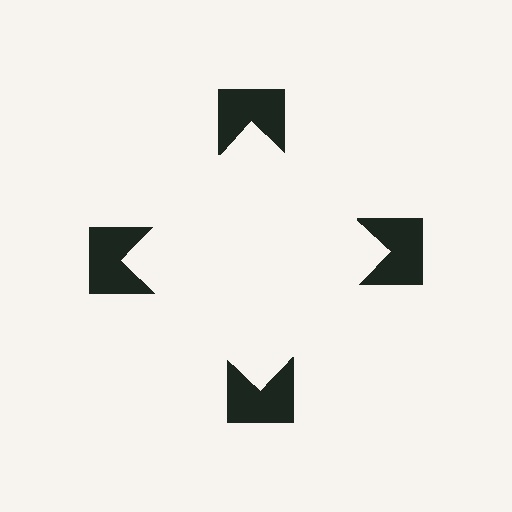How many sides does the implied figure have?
4 sides.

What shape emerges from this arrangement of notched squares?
An illusory square — its edges are inferred from the aligned wedge cuts in the notched squares, not physically drawn.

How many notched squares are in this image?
There are 4 — one at each vertex of the illusory square.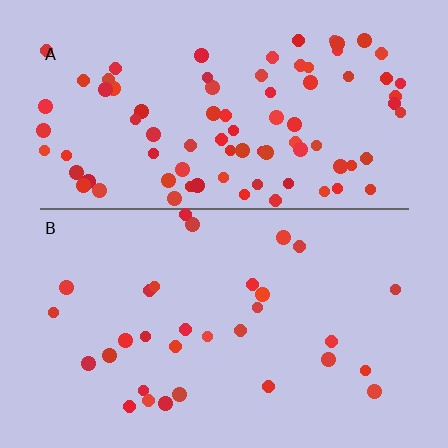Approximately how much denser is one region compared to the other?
Approximately 2.7× — region A over region B.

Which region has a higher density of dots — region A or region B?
A (the top).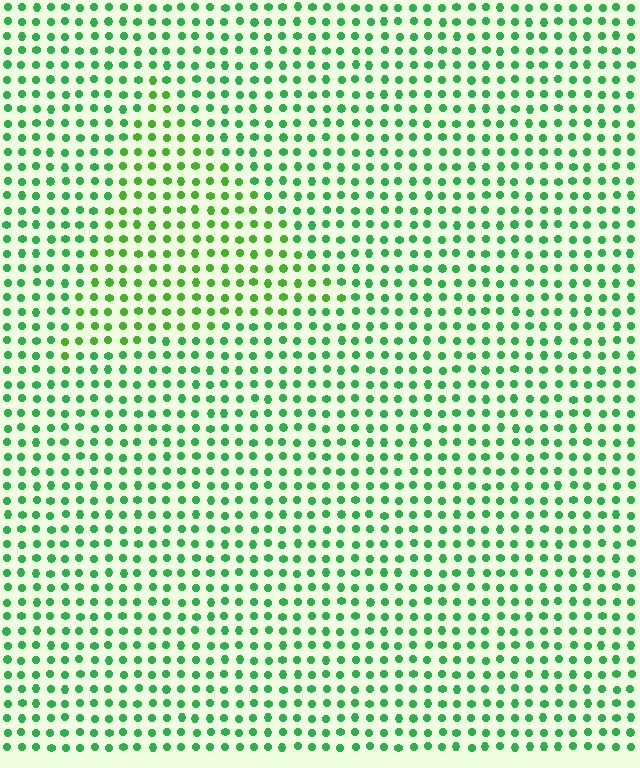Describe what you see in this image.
The image is filled with small green elements in a uniform arrangement. A triangle-shaped region is visible where the elements are tinted to a slightly different hue, forming a subtle color boundary.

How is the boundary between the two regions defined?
The boundary is defined purely by a slight shift in hue (about 26 degrees). Spacing, size, and orientation are identical on both sides.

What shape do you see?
I see a triangle.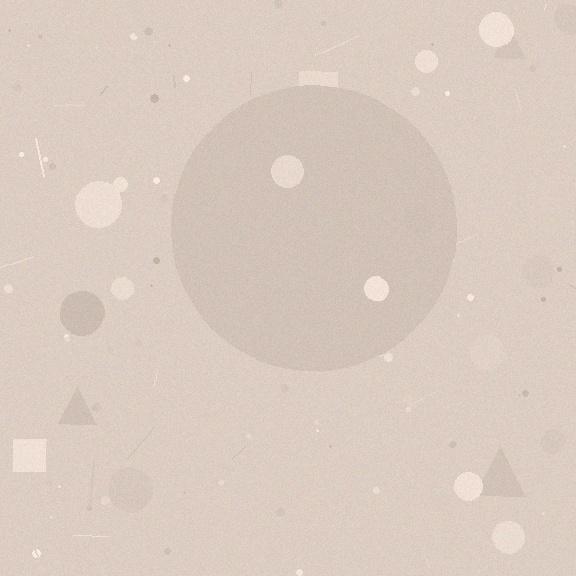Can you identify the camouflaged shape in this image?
The camouflaged shape is a circle.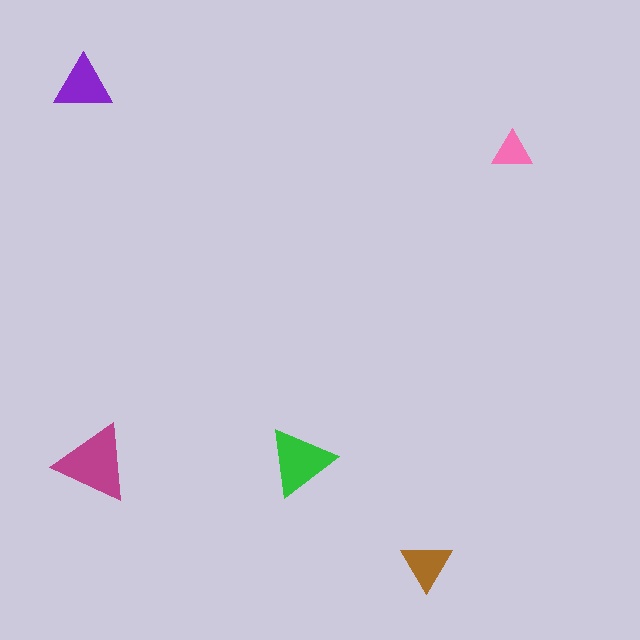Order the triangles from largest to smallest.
the magenta one, the green one, the purple one, the brown one, the pink one.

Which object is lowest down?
The brown triangle is bottommost.